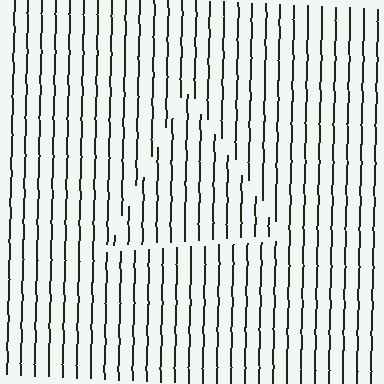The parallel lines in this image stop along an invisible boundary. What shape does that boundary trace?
An illusory triangle. The interior of the shape contains the same grating, shifted by half a period — the contour is defined by the phase discontinuity where line-ends from the inner and outer gratings abut.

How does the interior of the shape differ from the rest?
The interior of the shape contains the same grating, shifted by half a period — the contour is defined by the phase discontinuity where line-ends from the inner and outer gratings abut.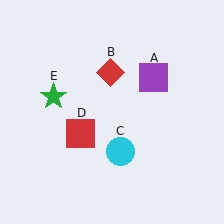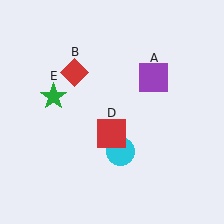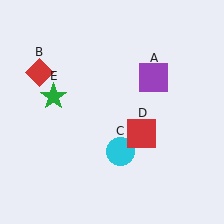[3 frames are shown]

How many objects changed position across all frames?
2 objects changed position: red diamond (object B), red square (object D).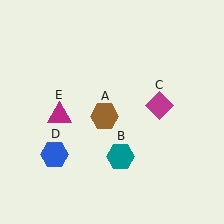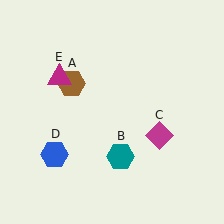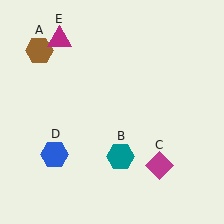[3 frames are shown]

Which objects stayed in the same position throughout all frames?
Teal hexagon (object B) and blue hexagon (object D) remained stationary.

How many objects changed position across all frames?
3 objects changed position: brown hexagon (object A), magenta diamond (object C), magenta triangle (object E).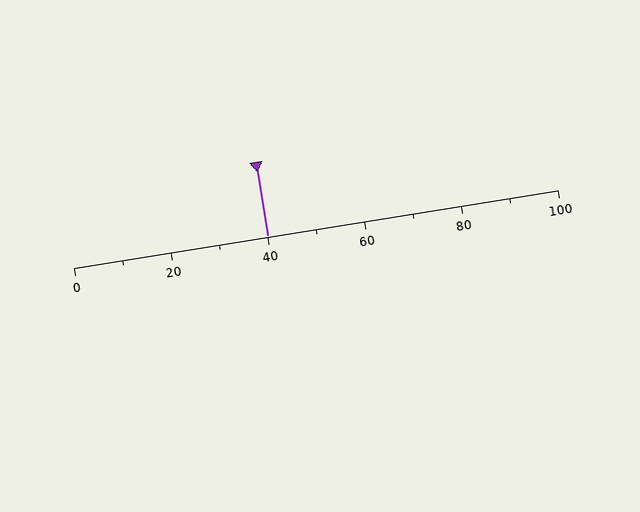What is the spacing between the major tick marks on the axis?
The major ticks are spaced 20 apart.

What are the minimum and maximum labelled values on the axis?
The axis runs from 0 to 100.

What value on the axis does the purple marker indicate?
The marker indicates approximately 40.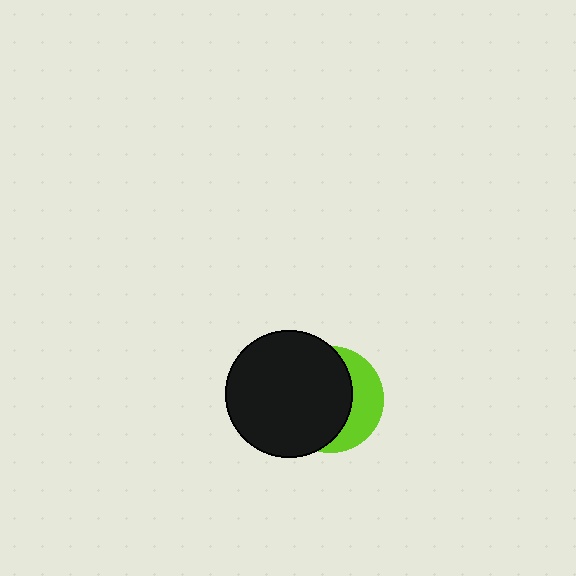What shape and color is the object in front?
The object in front is a black circle.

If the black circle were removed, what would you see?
You would see the complete lime circle.